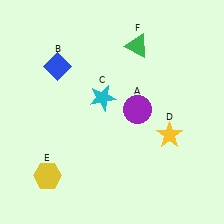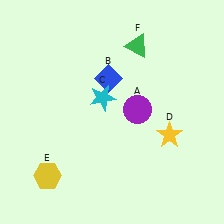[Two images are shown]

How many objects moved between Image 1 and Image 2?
1 object moved between the two images.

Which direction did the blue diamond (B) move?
The blue diamond (B) moved right.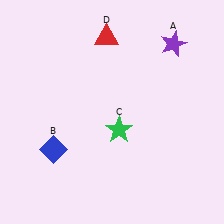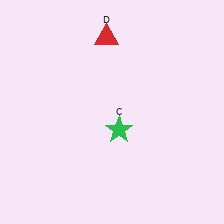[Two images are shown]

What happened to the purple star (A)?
The purple star (A) was removed in Image 2. It was in the top-right area of Image 1.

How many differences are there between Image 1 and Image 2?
There are 2 differences between the two images.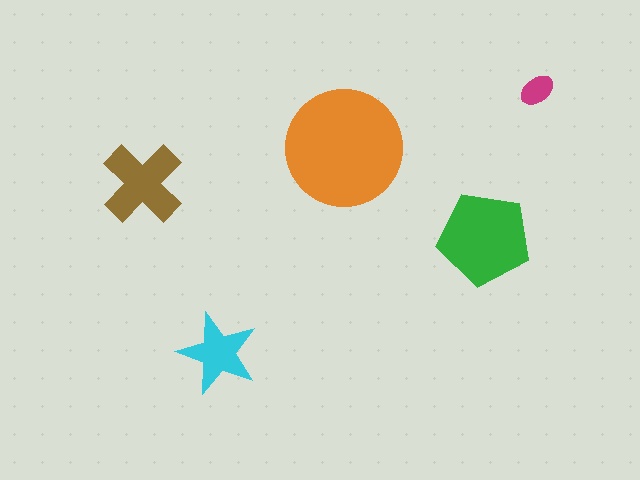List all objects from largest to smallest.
The orange circle, the green pentagon, the brown cross, the cyan star, the magenta ellipse.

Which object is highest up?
The magenta ellipse is topmost.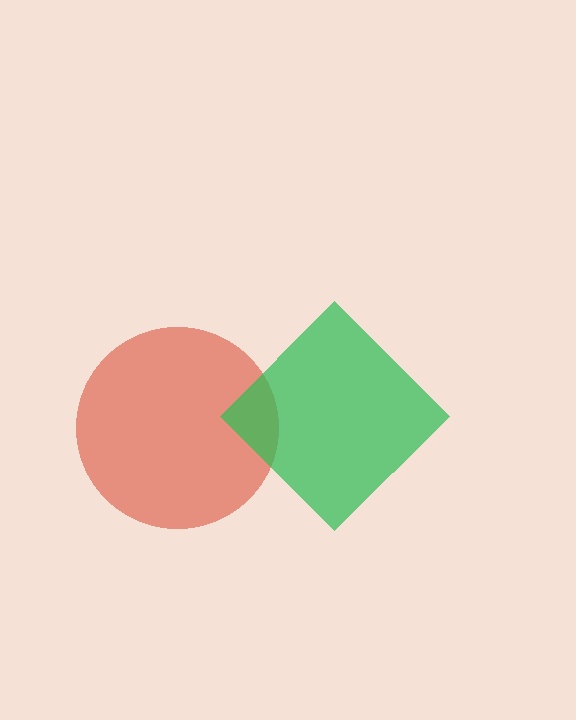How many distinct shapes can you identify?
There are 2 distinct shapes: a red circle, a green diamond.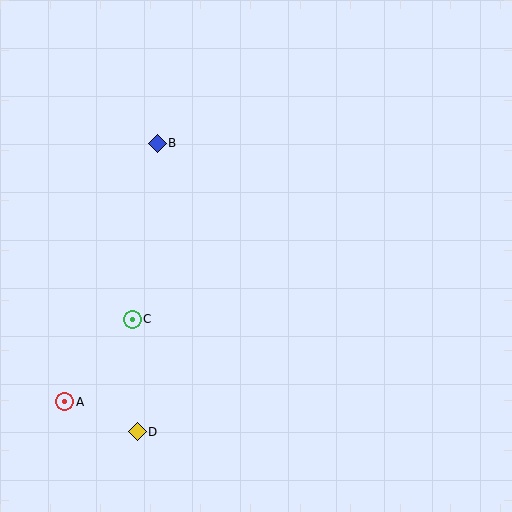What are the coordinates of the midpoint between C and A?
The midpoint between C and A is at (99, 361).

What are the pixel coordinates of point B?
Point B is at (157, 143).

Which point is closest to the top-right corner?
Point B is closest to the top-right corner.